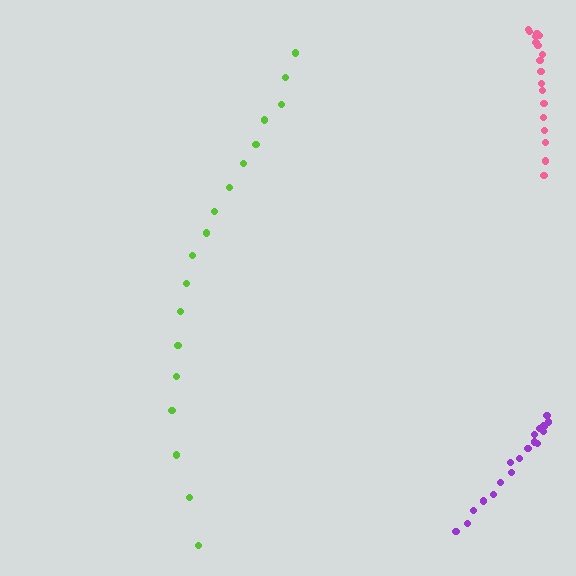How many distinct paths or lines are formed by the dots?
There are 3 distinct paths.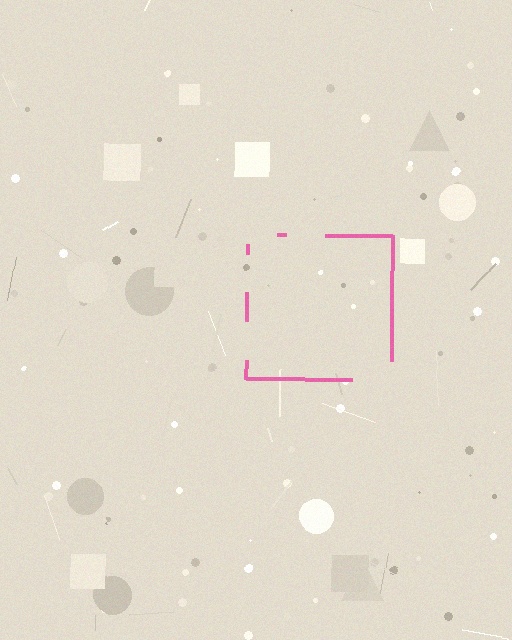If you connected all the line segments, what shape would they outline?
They would outline a square.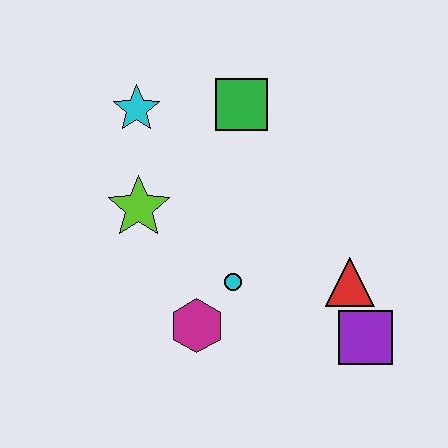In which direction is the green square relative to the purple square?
The green square is above the purple square.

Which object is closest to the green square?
The cyan star is closest to the green square.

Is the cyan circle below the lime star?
Yes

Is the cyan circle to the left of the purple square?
Yes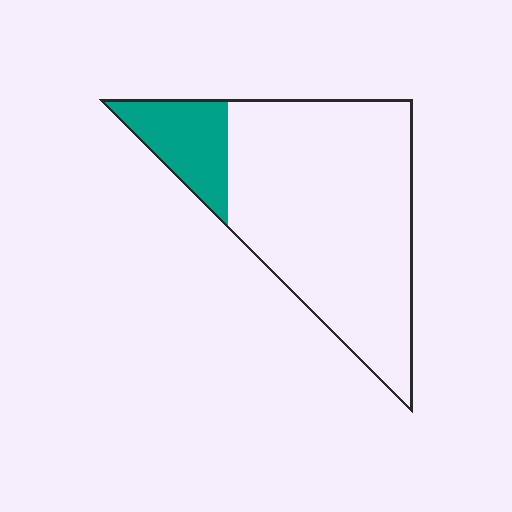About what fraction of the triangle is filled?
About one sixth (1/6).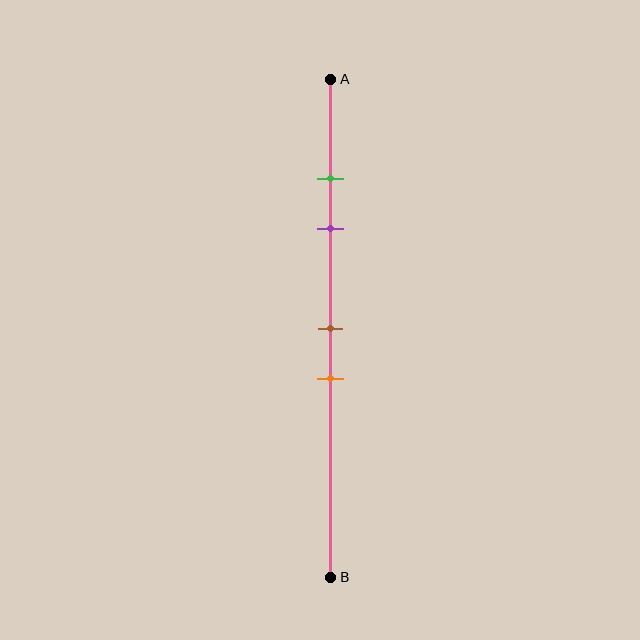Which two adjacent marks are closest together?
The green and purple marks are the closest adjacent pair.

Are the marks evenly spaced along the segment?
No, the marks are not evenly spaced.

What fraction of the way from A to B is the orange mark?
The orange mark is approximately 60% (0.6) of the way from A to B.